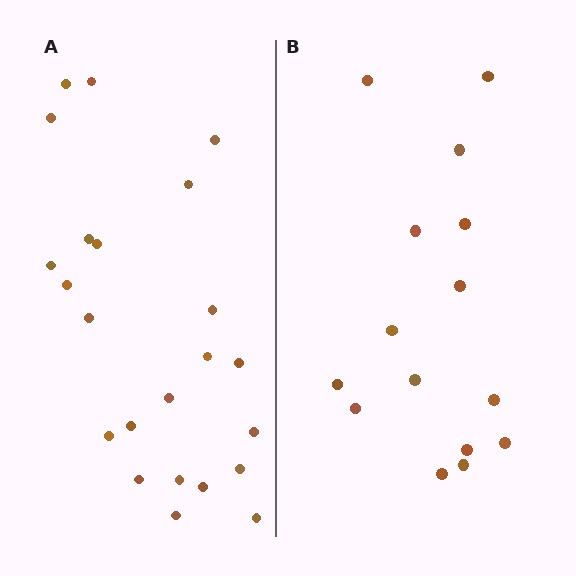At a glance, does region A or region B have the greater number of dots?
Region A (the left region) has more dots.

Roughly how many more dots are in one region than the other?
Region A has roughly 8 or so more dots than region B.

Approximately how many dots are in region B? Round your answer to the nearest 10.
About 20 dots. (The exact count is 15, which rounds to 20.)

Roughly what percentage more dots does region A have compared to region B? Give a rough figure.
About 55% more.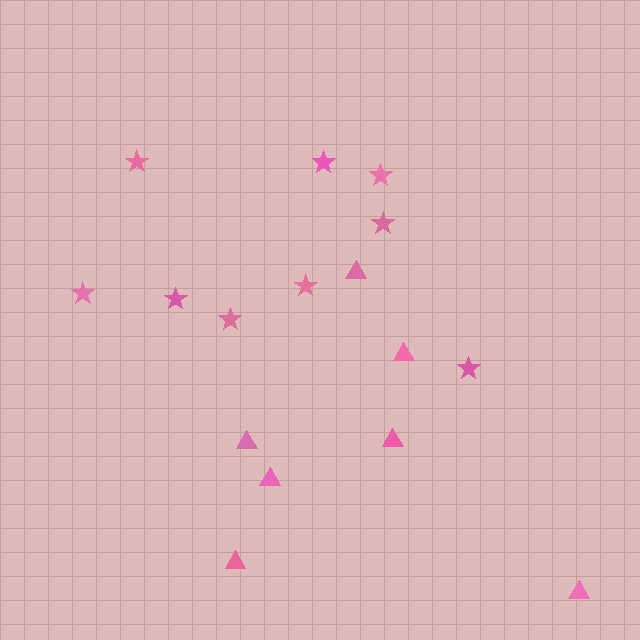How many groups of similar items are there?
There are 2 groups: one group of stars (9) and one group of triangles (7).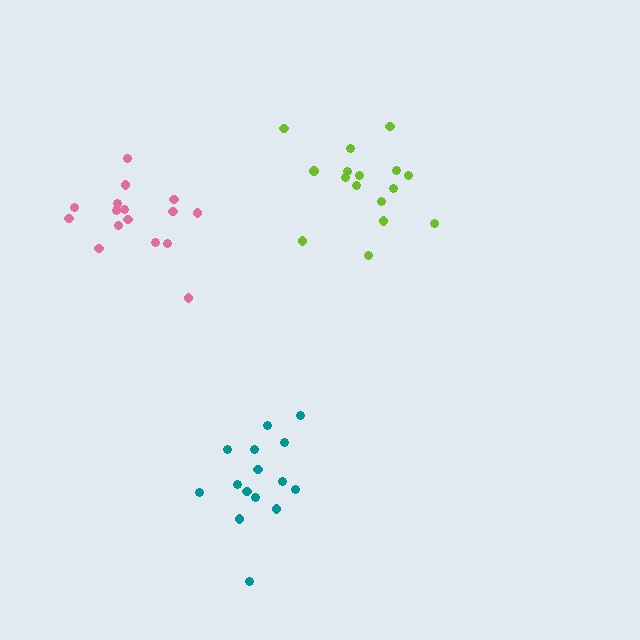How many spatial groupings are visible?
There are 3 spatial groupings.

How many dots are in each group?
Group 1: 16 dots, Group 2: 16 dots, Group 3: 15 dots (47 total).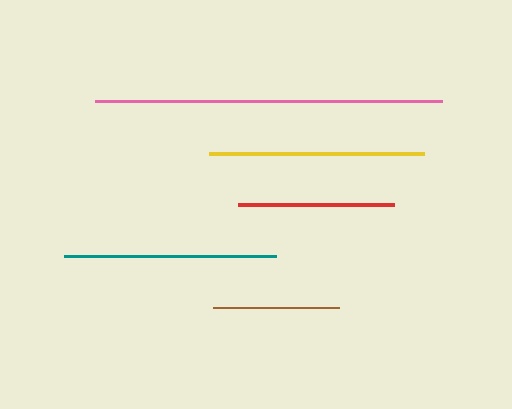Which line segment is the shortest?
The brown line is the shortest at approximately 127 pixels.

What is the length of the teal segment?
The teal segment is approximately 211 pixels long.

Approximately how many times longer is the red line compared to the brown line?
The red line is approximately 1.2 times the length of the brown line.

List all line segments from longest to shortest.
From longest to shortest: pink, yellow, teal, red, brown.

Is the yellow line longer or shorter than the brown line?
The yellow line is longer than the brown line.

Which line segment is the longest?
The pink line is the longest at approximately 347 pixels.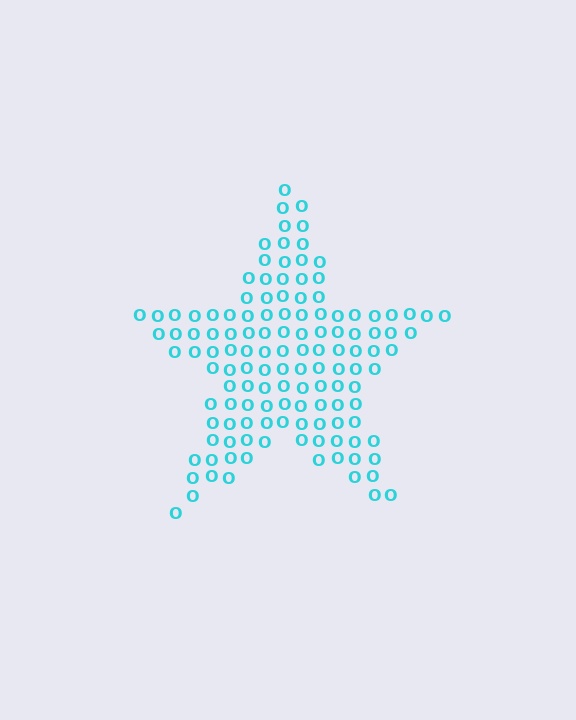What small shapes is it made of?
It is made of small letter O's.